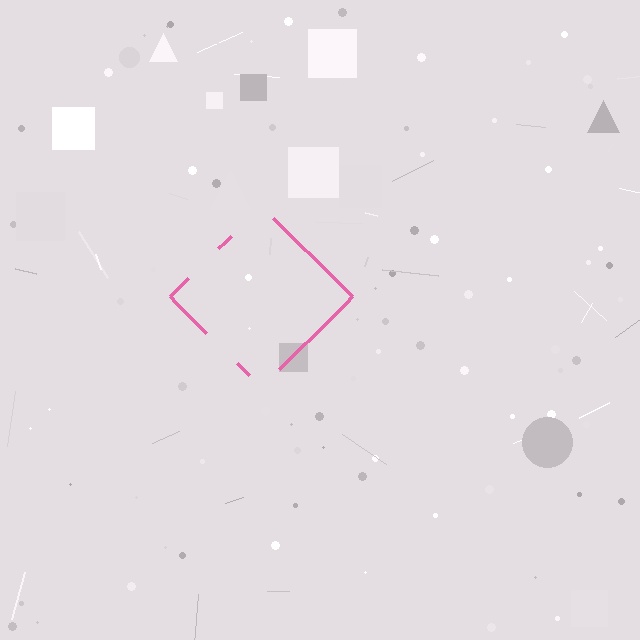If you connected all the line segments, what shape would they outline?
They would outline a diamond.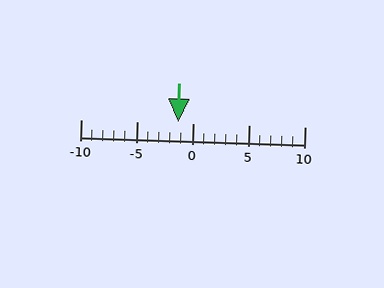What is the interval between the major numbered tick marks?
The major tick marks are spaced 5 units apart.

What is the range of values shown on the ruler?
The ruler shows values from -10 to 10.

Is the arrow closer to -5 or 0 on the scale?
The arrow is closer to 0.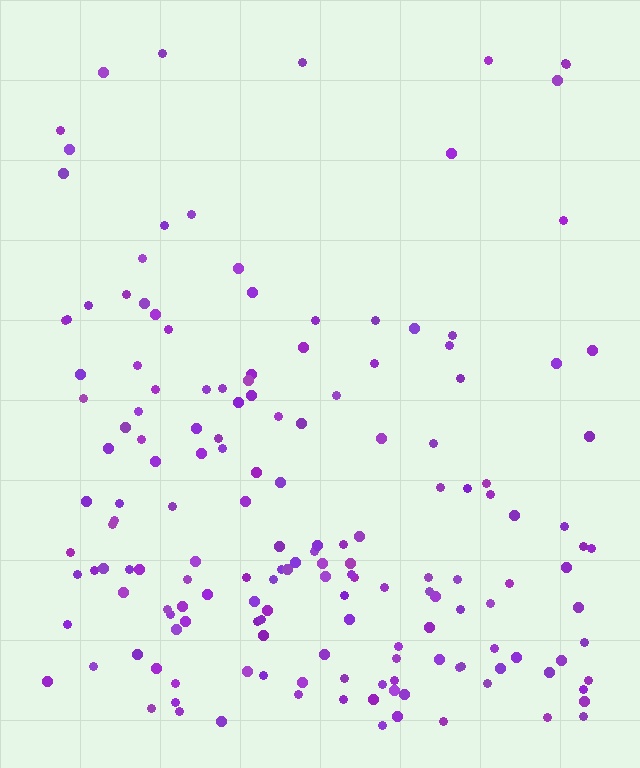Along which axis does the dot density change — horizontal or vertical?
Vertical.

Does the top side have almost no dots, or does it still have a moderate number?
Still a moderate number, just noticeably fewer than the bottom.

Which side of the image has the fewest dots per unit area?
The top.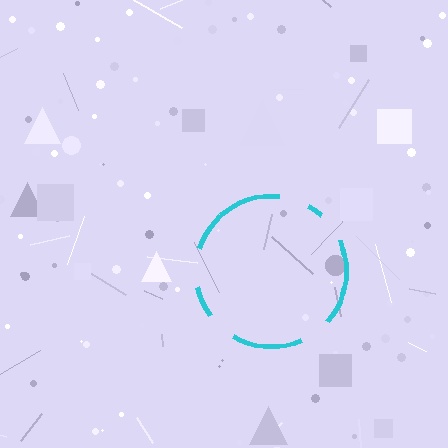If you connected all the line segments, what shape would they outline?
They would outline a circle.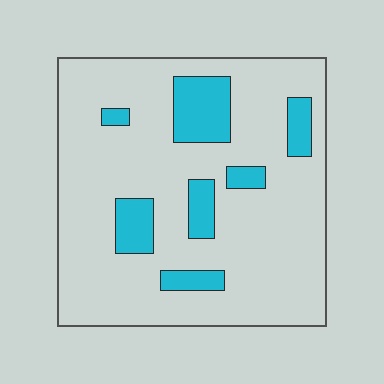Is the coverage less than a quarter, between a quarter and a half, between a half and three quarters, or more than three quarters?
Less than a quarter.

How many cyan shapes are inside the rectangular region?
7.